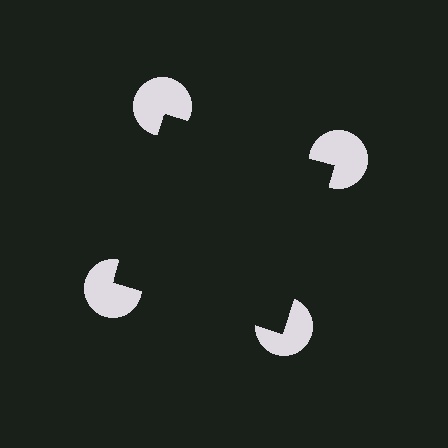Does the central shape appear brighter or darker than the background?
It typically appears slightly darker than the background, even though no actual brightness change is drawn.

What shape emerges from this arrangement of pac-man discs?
An illusory square — its edges are inferred from the aligned wedge cuts in the pac-man discs, not physically drawn.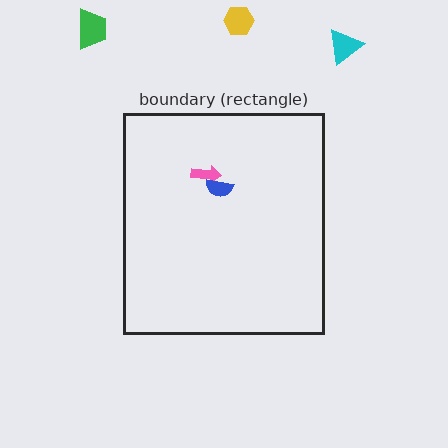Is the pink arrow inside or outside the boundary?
Inside.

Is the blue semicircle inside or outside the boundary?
Inside.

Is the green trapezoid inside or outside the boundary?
Outside.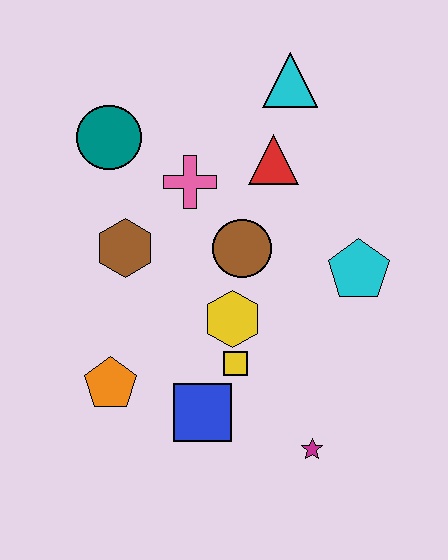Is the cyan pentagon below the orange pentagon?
No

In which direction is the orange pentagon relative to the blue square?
The orange pentagon is to the left of the blue square.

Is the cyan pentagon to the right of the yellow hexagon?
Yes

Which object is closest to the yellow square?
The yellow hexagon is closest to the yellow square.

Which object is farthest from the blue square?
The cyan triangle is farthest from the blue square.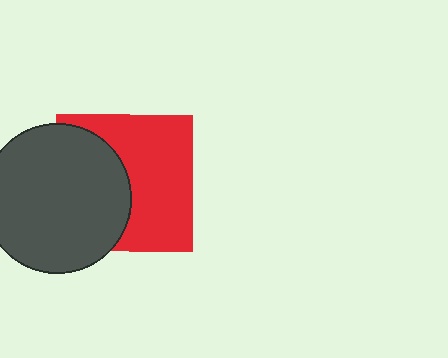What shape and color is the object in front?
The object in front is a dark gray circle.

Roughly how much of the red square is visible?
About half of it is visible (roughly 56%).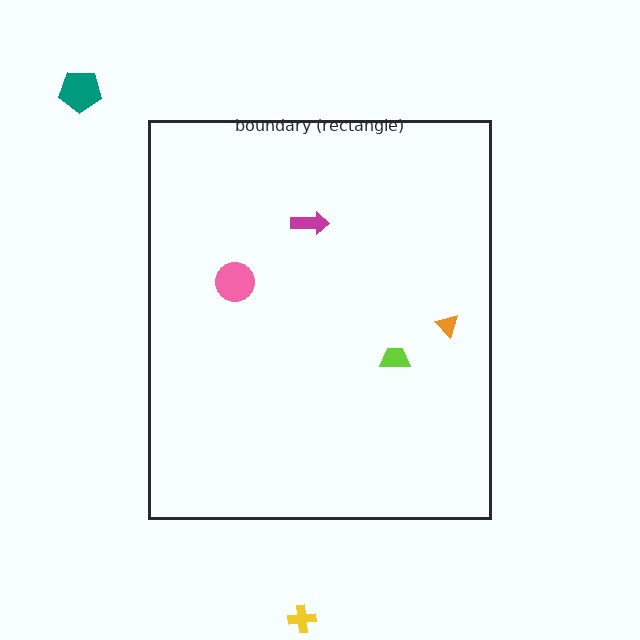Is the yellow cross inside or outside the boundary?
Outside.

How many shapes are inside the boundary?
4 inside, 2 outside.